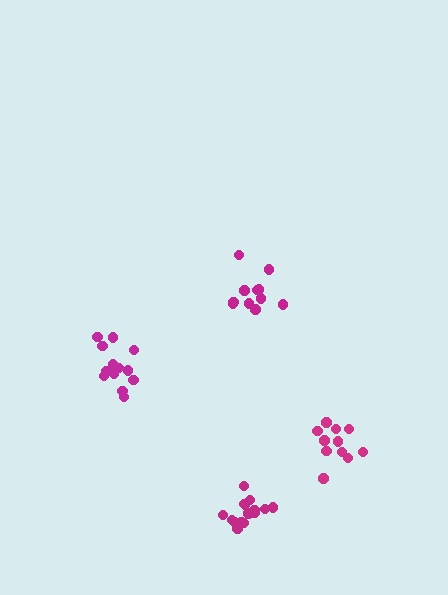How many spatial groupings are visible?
There are 4 spatial groupings.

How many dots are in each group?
Group 1: 11 dots, Group 2: 11 dots, Group 3: 15 dots, Group 4: 13 dots (50 total).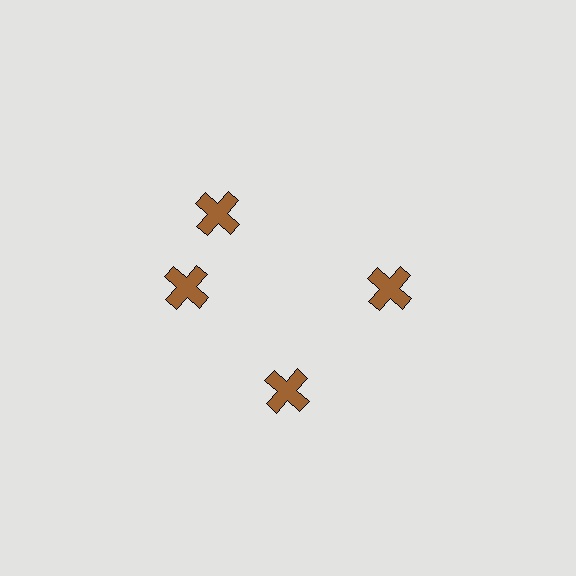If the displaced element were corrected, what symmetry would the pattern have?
It would have 4-fold rotational symmetry — the pattern would map onto itself every 90 degrees.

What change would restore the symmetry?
The symmetry would be restored by rotating it back into even spacing with its neighbors so that all 4 crosses sit at equal angles and equal distance from the center.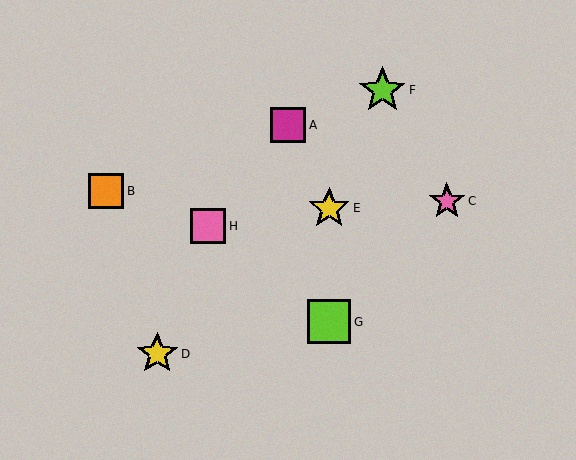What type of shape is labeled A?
Shape A is a magenta square.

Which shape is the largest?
The lime star (labeled F) is the largest.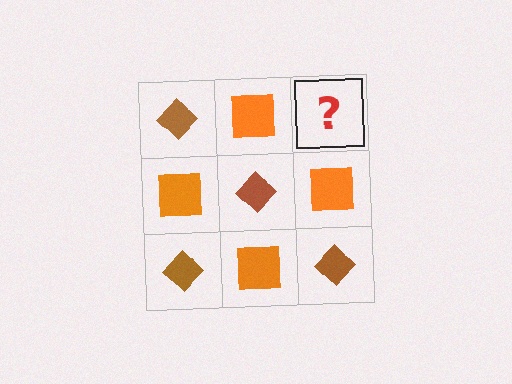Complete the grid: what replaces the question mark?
The question mark should be replaced with a brown diamond.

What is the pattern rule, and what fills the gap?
The rule is that it alternates brown diamond and orange square in a checkerboard pattern. The gap should be filled with a brown diamond.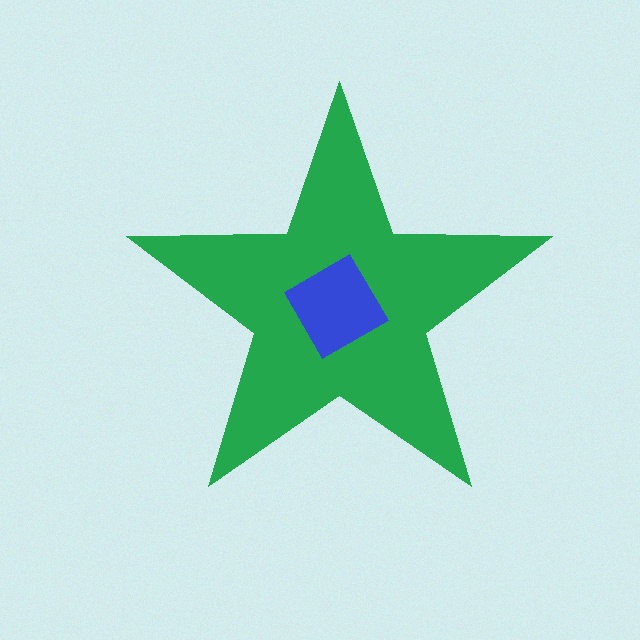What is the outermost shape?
The green star.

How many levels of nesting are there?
2.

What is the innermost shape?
The blue diamond.